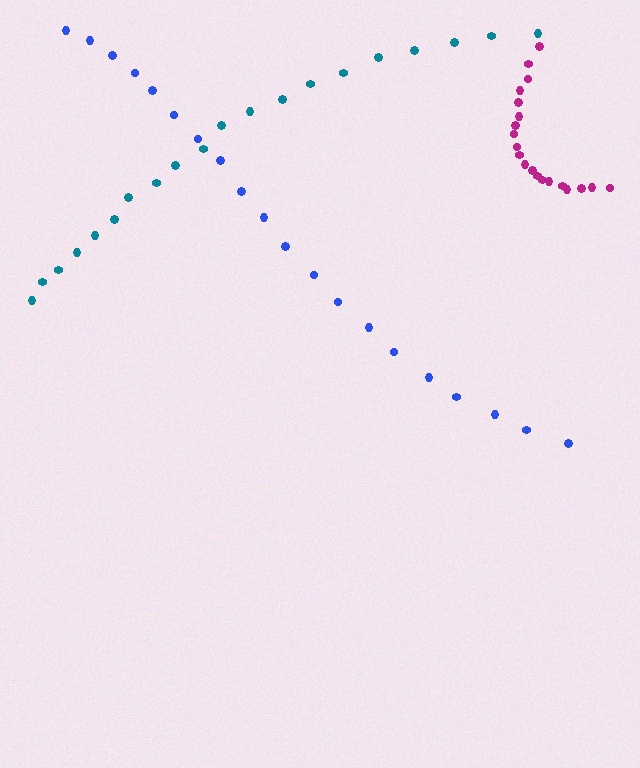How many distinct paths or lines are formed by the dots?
There are 3 distinct paths.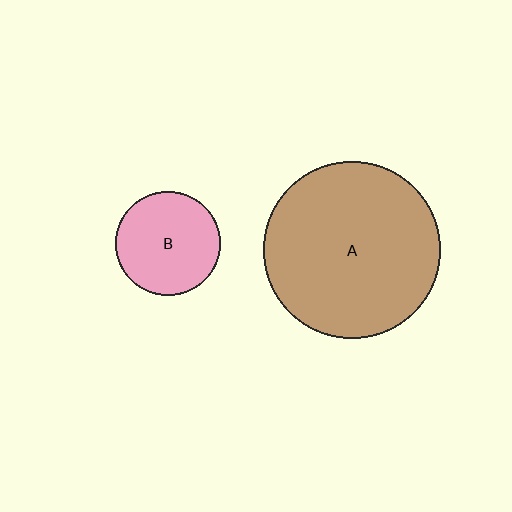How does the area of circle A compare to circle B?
Approximately 2.9 times.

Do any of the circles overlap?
No, none of the circles overlap.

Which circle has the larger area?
Circle A (brown).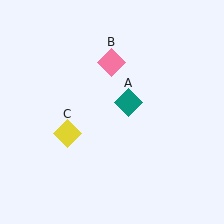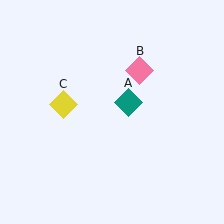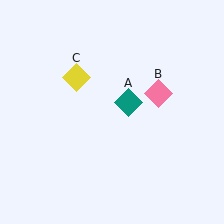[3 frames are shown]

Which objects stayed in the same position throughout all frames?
Teal diamond (object A) remained stationary.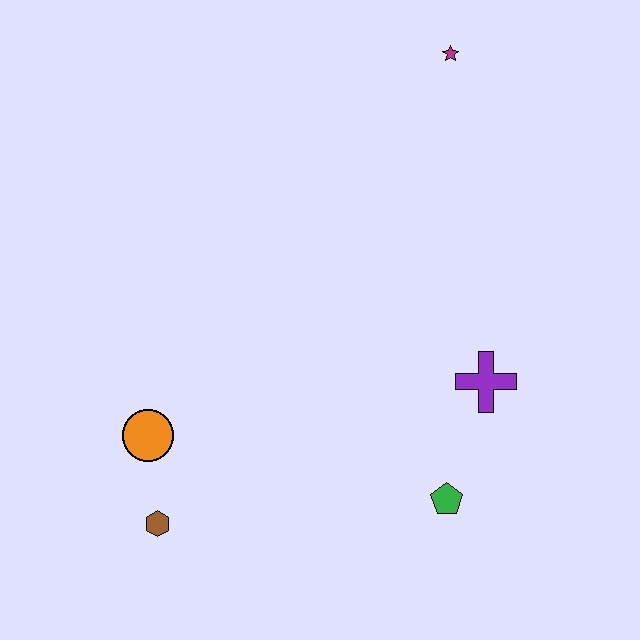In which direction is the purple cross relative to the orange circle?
The purple cross is to the right of the orange circle.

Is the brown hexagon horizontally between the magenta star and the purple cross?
No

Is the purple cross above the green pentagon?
Yes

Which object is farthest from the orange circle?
The magenta star is farthest from the orange circle.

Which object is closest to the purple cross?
The green pentagon is closest to the purple cross.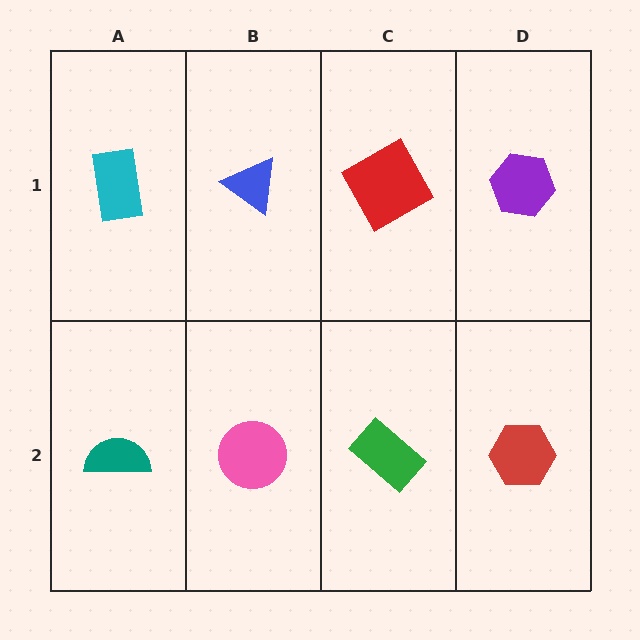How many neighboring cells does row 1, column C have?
3.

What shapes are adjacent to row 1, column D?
A red hexagon (row 2, column D), a red square (row 1, column C).